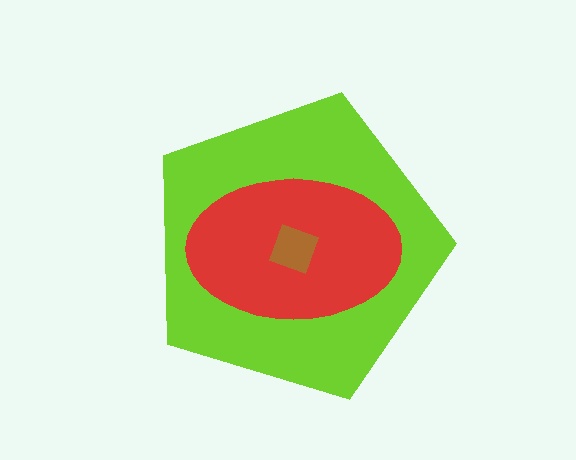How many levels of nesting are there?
3.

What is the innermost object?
The brown diamond.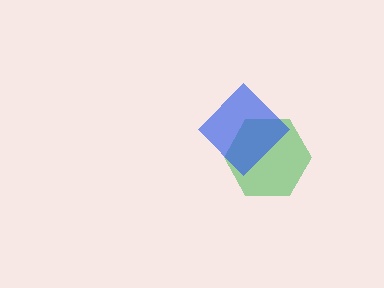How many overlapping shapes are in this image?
There are 2 overlapping shapes in the image.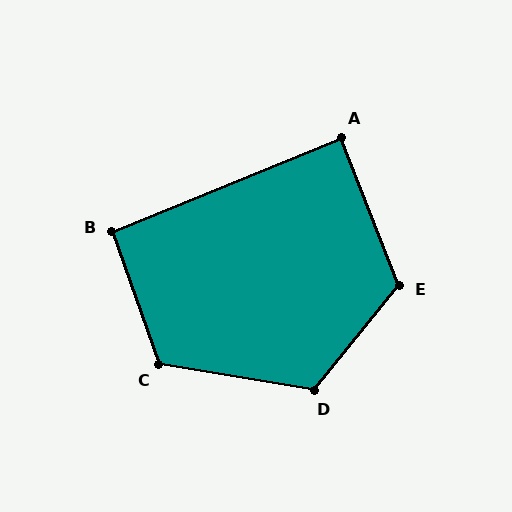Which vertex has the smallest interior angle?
A, at approximately 89 degrees.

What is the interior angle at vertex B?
Approximately 93 degrees (approximately right).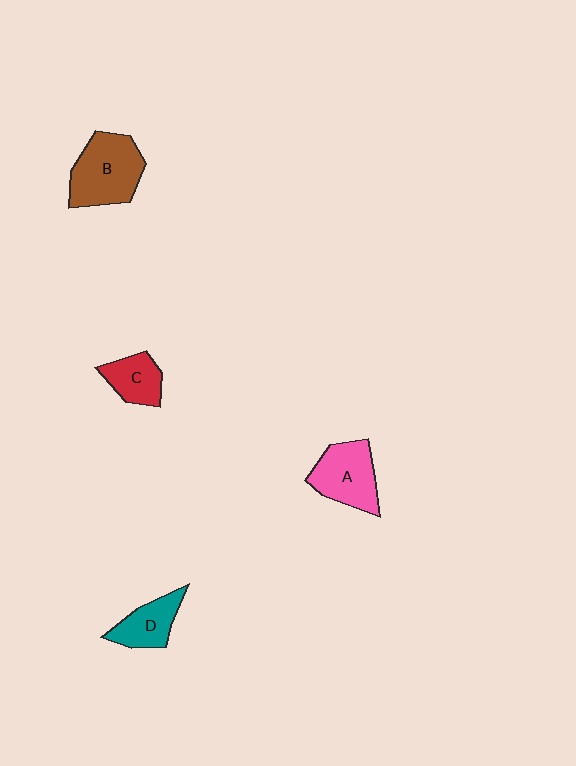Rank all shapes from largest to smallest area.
From largest to smallest: B (brown), A (pink), D (teal), C (red).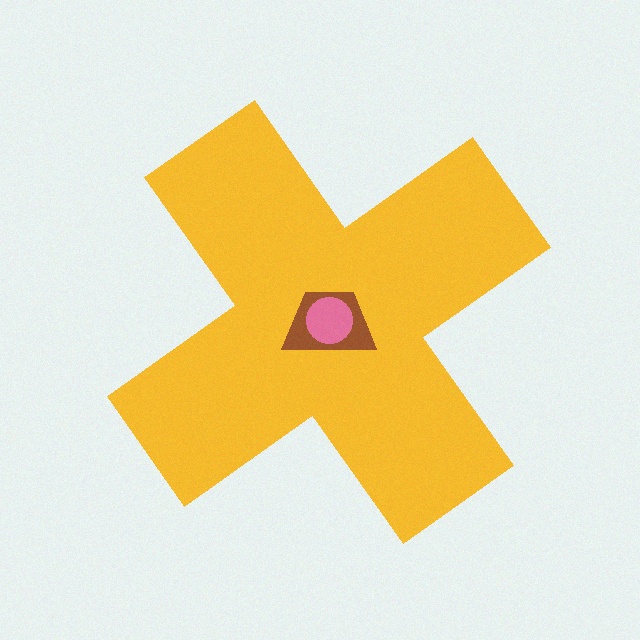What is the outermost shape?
The yellow cross.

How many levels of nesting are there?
3.